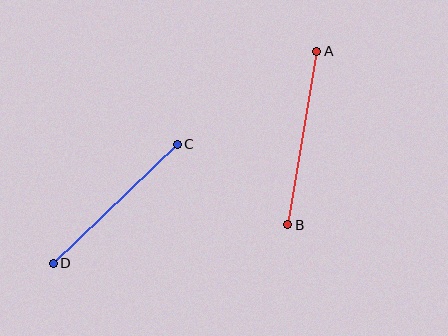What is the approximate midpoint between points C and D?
The midpoint is at approximately (115, 204) pixels.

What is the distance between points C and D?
The distance is approximately 172 pixels.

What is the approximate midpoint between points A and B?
The midpoint is at approximately (302, 138) pixels.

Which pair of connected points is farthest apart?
Points A and B are farthest apart.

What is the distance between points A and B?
The distance is approximately 176 pixels.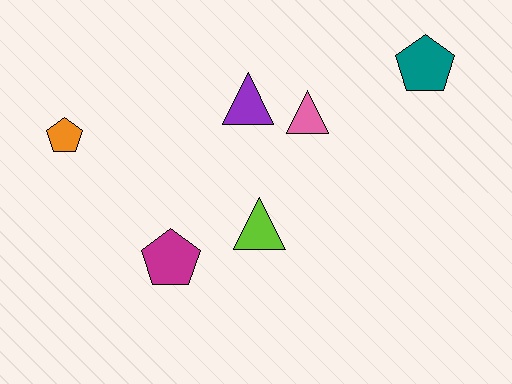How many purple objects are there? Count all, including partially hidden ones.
There is 1 purple object.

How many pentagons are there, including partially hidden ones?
There are 3 pentagons.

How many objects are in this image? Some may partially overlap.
There are 6 objects.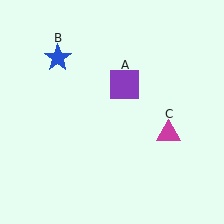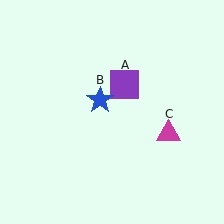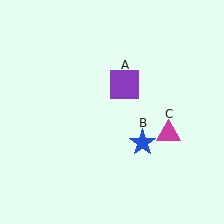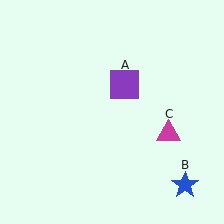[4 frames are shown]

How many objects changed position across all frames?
1 object changed position: blue star (object B).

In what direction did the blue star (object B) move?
The blue star (object B) moved down and to the right.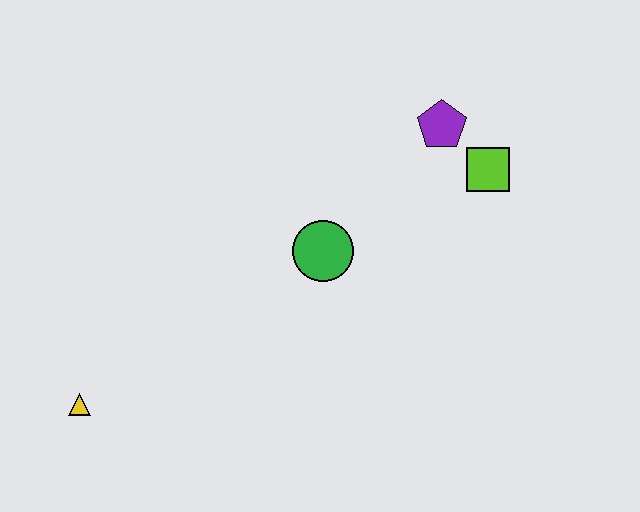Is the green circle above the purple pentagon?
No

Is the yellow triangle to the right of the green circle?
No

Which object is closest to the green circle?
The purple pentagon is closest to the green circle.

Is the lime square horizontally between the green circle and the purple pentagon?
No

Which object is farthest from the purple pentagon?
The yellow triangle is farthest from the purple pentagon.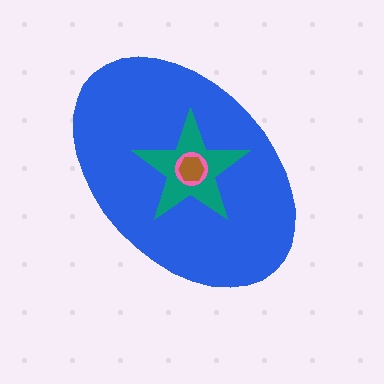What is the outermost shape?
The blue ellipse.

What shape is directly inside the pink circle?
The brown hexagon.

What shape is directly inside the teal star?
The pink circle.